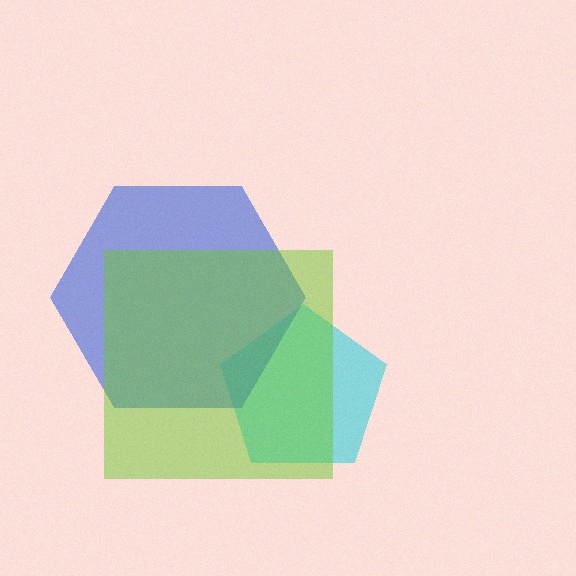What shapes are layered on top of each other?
The layered shapes are: a cyan pentagon, a blue hexagon, a lime square.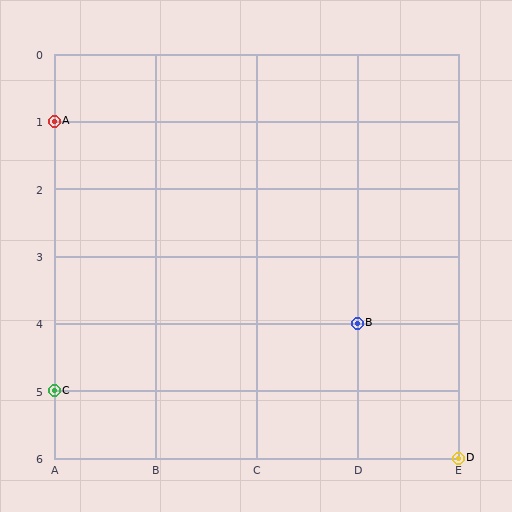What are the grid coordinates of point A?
Point A is at grid coordinates (A, 1).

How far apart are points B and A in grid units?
Points B and A are 3 columns and 3 rows apart (about 4.2 grid units diagonally).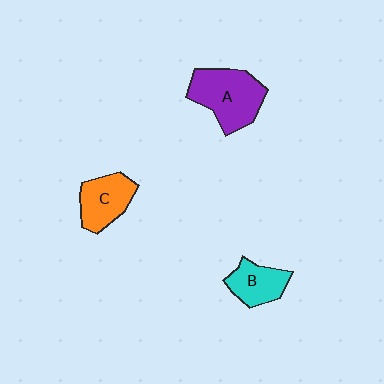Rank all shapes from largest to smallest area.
From largest to smallest: A (purple), C (orange), B (cyan).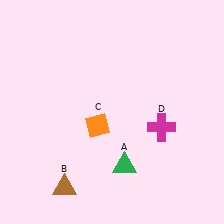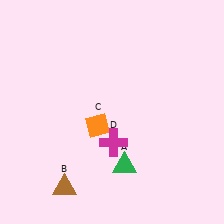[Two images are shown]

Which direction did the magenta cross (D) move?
The magenta cross (D) moved left.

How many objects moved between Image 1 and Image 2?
1 object moved between the two images.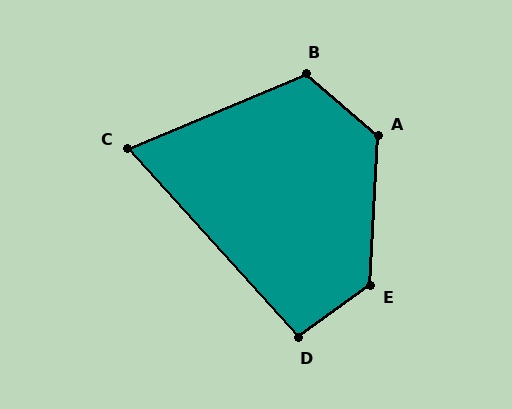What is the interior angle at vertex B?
Approximately 116 degrees (obtuse).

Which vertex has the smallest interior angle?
C, at approximately 71 degrees.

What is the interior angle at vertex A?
Approximately 128 degrees (obtuse).